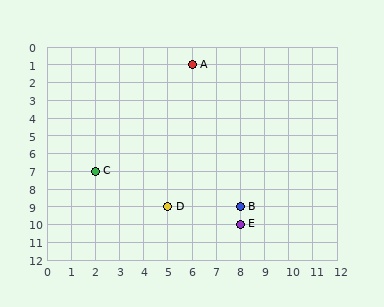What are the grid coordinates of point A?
Point A is at grid coordinates (6, 1).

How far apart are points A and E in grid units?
Points A and E are 2 columns and 9 rows apart (about 9.2 grid units diagonally).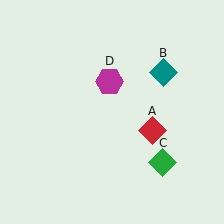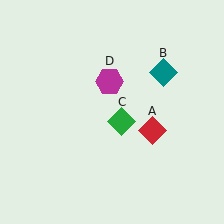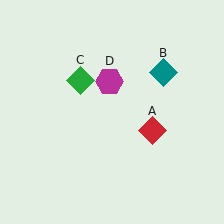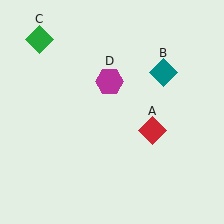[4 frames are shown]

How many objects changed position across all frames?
1 object changed position: green diamond (object C).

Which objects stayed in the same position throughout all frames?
Red diamond (object A) and teal diamond (object B) and magenta hexagon (object D) remained stationary.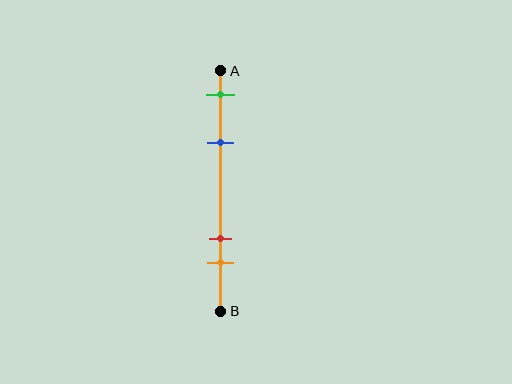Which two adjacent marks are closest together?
The red and orange marks are the closest adjacent pair.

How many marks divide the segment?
There are 4 marks dividing the segment.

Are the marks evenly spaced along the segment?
No, the marks are not evenly spaced.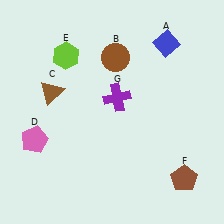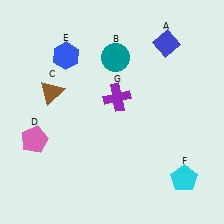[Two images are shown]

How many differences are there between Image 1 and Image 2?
There are 3 differences between the two images.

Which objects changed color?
B changed from brown to teal. E changed from lime to blue. F changed from brown to cyan.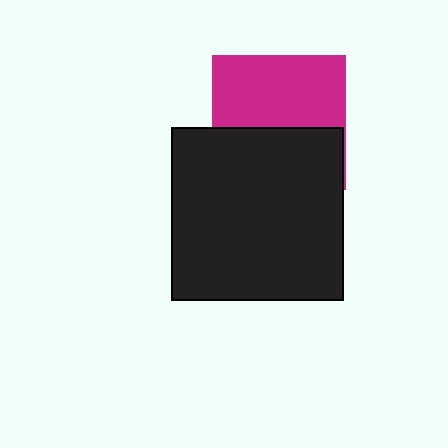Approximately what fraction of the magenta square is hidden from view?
Roughly 46% of the magenta square is hidden behind the black square.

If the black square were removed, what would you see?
You would see the complete magenta square.